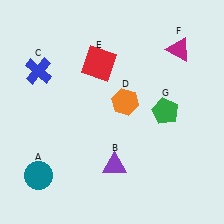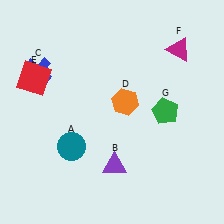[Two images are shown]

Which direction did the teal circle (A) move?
The teal circle (A) moved right.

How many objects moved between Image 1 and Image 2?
2 objects moved between the two images.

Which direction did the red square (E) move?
The red square (E) moved left.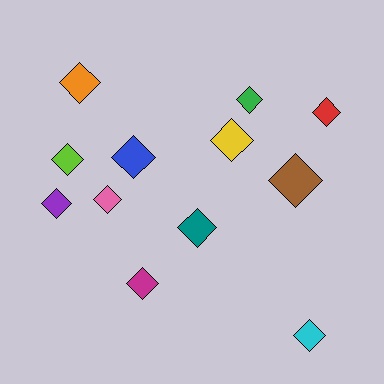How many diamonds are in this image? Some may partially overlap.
There are 12 diamonds.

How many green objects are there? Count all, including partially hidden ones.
There is 1 green object.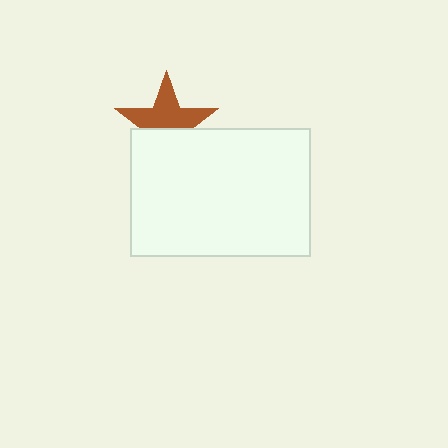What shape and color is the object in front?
The object in front is a white rectangle.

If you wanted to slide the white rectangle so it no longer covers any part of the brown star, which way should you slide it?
Slide it down — that is the most direct way to separate the two shapes.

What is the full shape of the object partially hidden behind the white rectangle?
The partially hidden object is a brown star.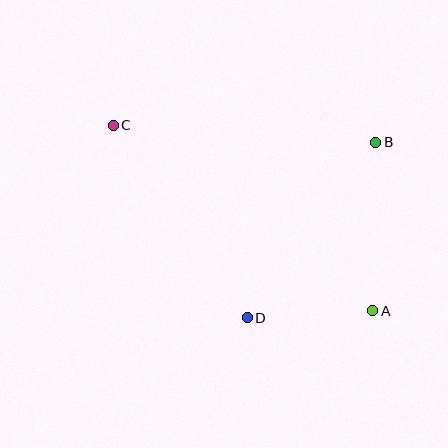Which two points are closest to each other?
Points A and D are closest to each other.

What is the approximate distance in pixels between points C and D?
The distance between C and D is approximately 235 pixels.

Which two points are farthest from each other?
Points A and C are farthest from each other.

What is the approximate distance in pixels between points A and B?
The distance between A and B is approximately 169 pixels.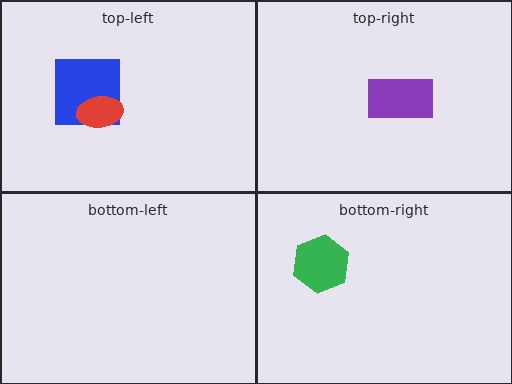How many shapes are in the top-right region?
1.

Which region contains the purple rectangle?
The top-right region.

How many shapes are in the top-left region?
2.